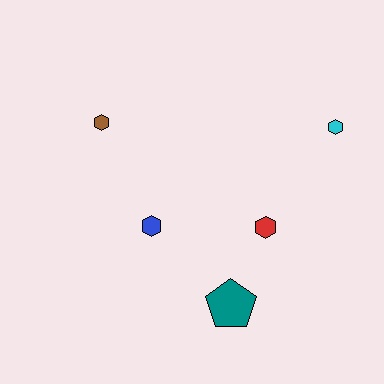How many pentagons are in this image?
There is 1 pentagon.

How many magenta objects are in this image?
There are no magenta objects.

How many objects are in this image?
There are 5 objects.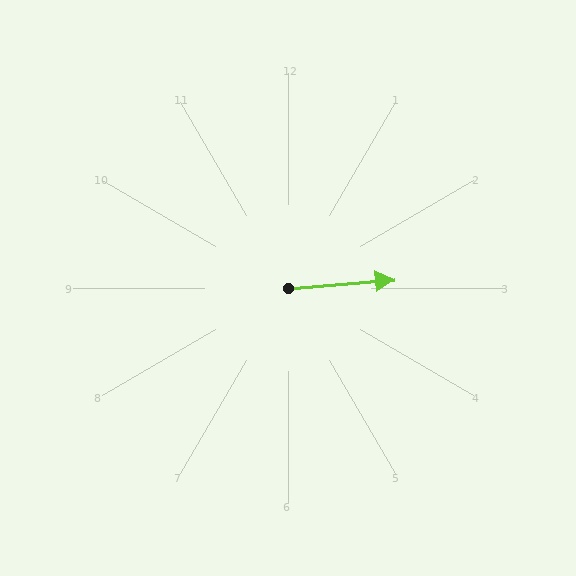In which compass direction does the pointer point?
East.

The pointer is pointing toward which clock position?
Roughly 3 o'clock.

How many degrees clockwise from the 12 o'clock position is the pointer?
Approximately 85 degrees.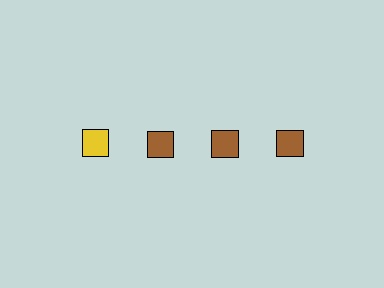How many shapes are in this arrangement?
There are 4 shapes arranged in a grid pattern.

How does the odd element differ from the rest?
It has a different color: yellow instead of brown.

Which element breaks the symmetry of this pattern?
The yellow square in the top row, leftmost column breaks the symmetry. All other shapes are brown squares.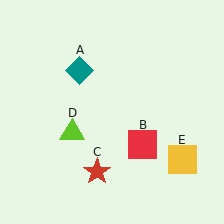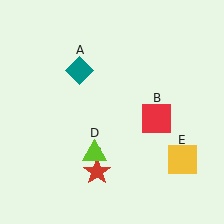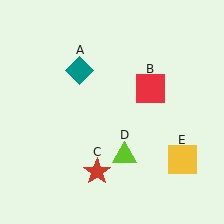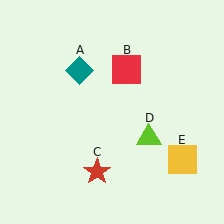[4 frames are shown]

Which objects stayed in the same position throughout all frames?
Teal diamond (object A) and red star (object C) and yellow square (object E) remained stationary.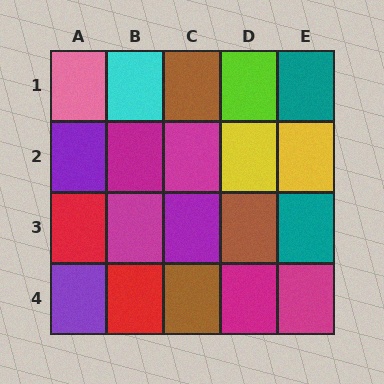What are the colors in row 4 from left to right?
Purple, red, brown, magenta, magenta.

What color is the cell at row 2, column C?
Magenta.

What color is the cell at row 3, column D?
Brown.